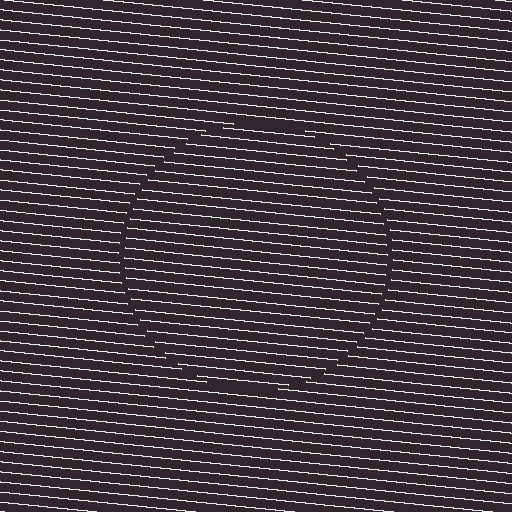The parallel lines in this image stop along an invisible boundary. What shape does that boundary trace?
An illusory circle. The interior of the shape contains the same grating, shifted by half a period — the contour is defined by the phase discontinuity where line-ends from the inner and outer gratings abut.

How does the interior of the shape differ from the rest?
The interior of the shape contains the same grating, shifted by half a period — the contour is defined by the phase discontinuity where line-ends from the inner and outer gratings abut.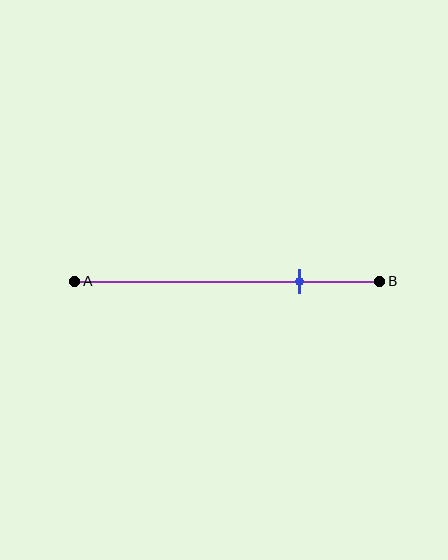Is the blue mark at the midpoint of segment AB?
No, the mark is at about 75% from A, not at the 50% midpoint.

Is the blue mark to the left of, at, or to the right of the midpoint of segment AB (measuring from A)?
The blue mark is to the right of the midpoint of segment AB.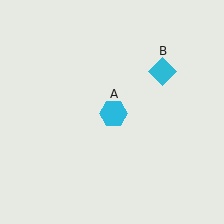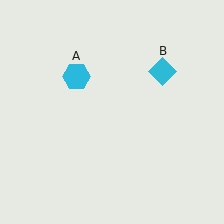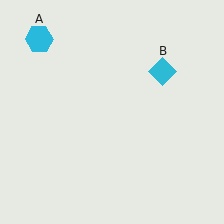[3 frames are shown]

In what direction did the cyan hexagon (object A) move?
The cyan hexagon (object A) moved up and to the left.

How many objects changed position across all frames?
1 object changed position: cyan hexagon (object A).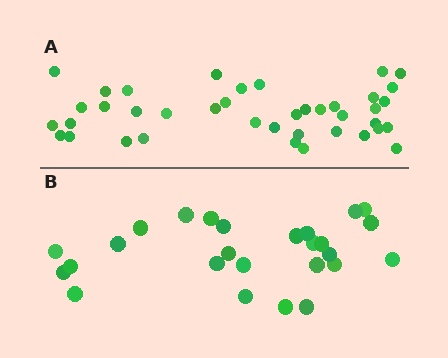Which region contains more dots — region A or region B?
Region A (the top region) has more dots.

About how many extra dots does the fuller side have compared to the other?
Region A has approximately 15 more dots than region B.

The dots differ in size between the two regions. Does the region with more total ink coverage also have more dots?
No. Region B has more total ink coverage because its dots are larger, but region A actually contains more individual dots. Total area can be misleading — the number of items is what matters here.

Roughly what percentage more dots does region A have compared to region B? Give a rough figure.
About 55% more.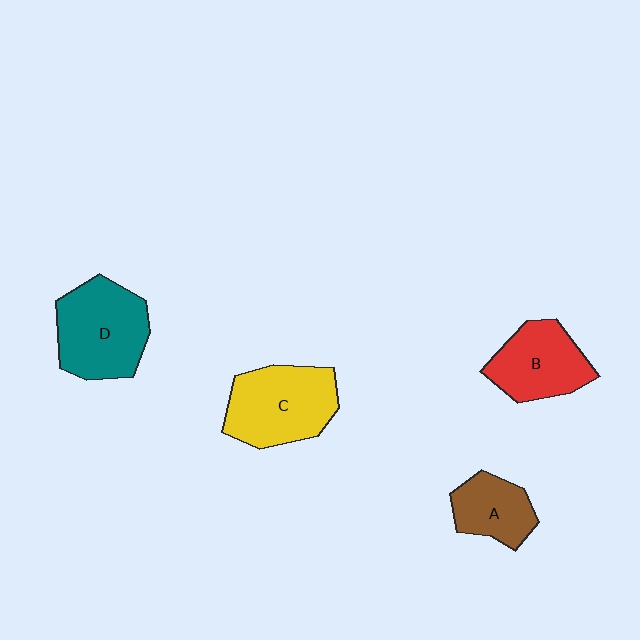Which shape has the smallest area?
Shape A (brown).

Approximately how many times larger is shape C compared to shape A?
Approximately 1.7 times.